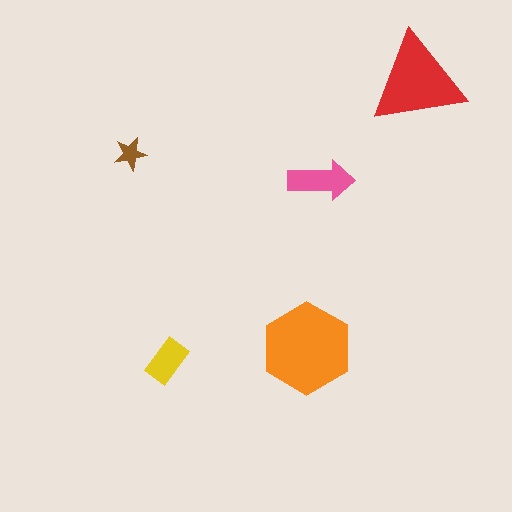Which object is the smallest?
The brown star.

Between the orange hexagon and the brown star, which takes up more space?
The orange hexagon.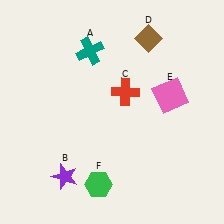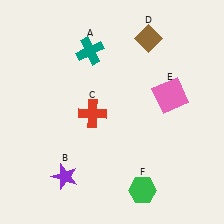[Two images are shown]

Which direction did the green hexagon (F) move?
The green hexagon (F) moved right.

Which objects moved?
The objects that moved are: the red cross (C), the green hexagon (F).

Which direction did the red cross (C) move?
The red cross (C) moved left.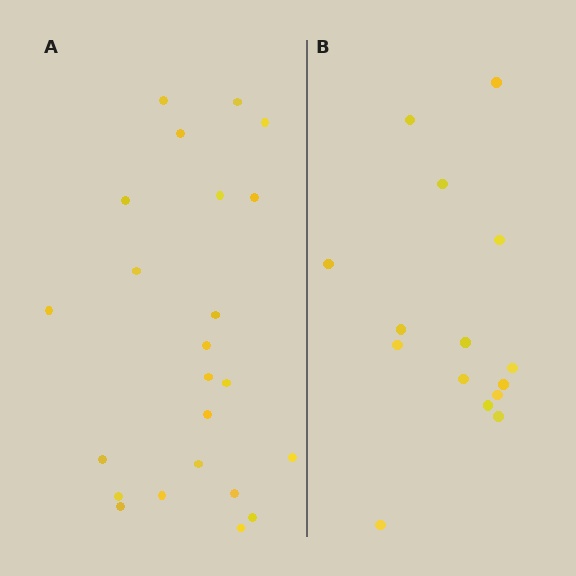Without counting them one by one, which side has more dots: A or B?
Region A (the left region) has more dots.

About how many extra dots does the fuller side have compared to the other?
Region A has roughly 8 or so more dots than region B.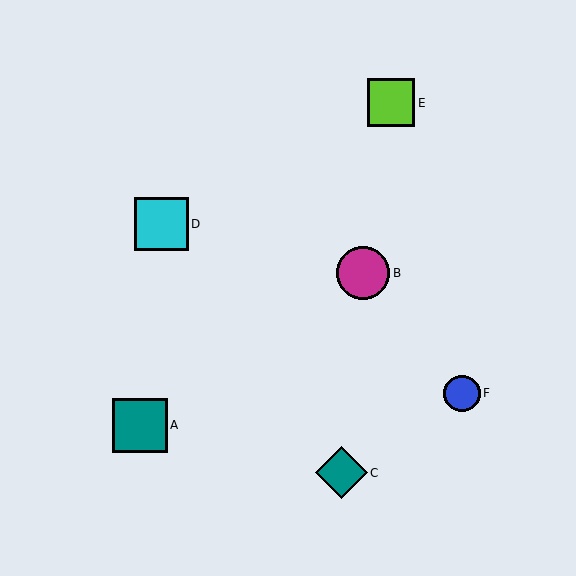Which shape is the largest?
The teal square (labeled A) is the largest.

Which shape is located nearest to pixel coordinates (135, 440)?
The teal square (labeled A) at (140, 425) is nearest to that location.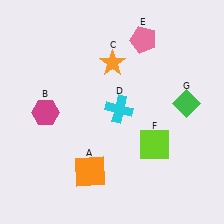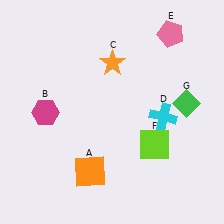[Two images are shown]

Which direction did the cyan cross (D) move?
The cyan cross (D) moved right.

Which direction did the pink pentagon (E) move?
The pink pentagon (E) moved right.